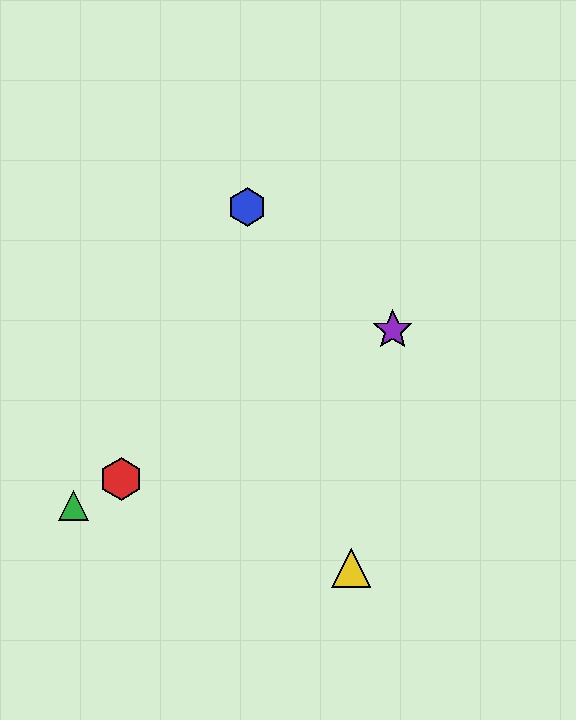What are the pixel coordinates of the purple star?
The purple star is at (393, 330).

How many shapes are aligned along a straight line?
3 shapes (the red hexagon, the green triangle, the purple star) are aligned along a straight line.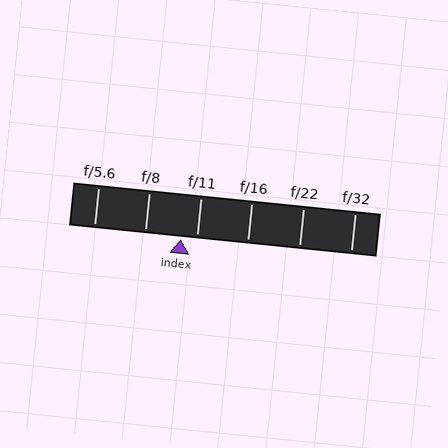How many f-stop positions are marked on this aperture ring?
There are 6 f-stop positions marked.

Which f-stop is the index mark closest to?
The index mark is closest to f/11.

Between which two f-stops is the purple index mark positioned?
The index mark is between f/8 and f/11.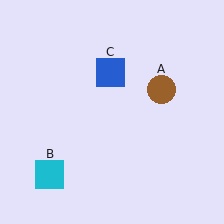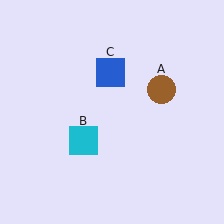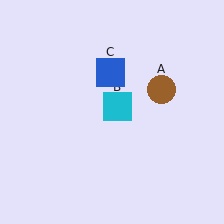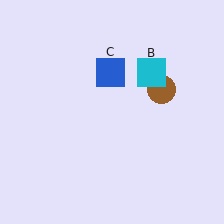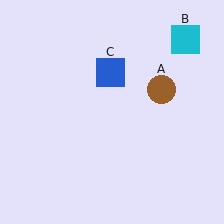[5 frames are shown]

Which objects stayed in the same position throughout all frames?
Brown circle (object A) and blue square (object C) remained stationary.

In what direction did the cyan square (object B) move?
The cyan square (object B) moved up and to the right.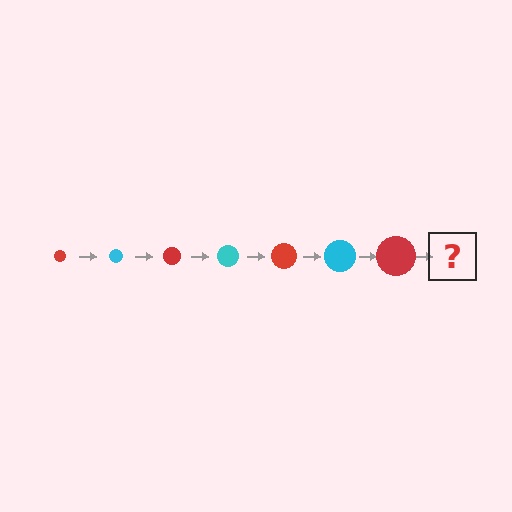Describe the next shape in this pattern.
It should be a cyan circle, larger than the previous one.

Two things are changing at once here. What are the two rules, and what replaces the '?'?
The two rules are that the circle grows larger each step and the color cycles through red and cyan. The '?' should be a cyan circle, larger than the previous one.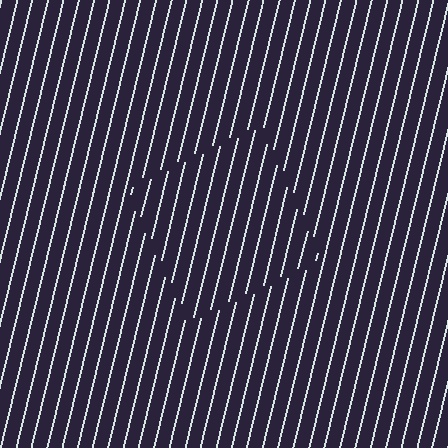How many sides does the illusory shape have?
4 sides — the line-ends trace a square.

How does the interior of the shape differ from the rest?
The interior of the shape contains the same grating, shifted by half a period — the contour is defined by the phase discontinuity where line-ends from the inner and outer gratings abut.